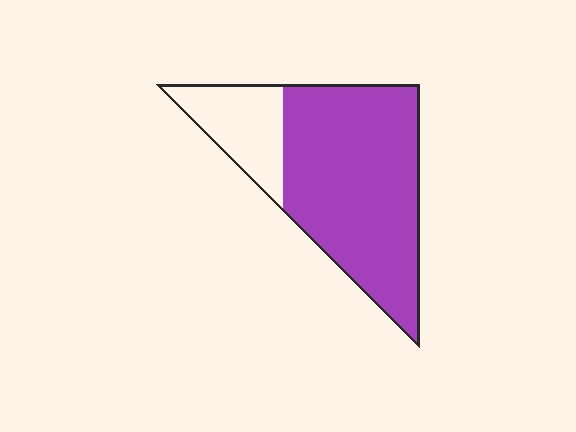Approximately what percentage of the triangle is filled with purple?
Approximately 75%.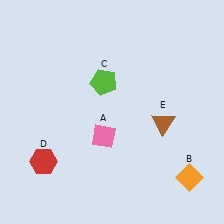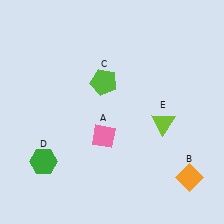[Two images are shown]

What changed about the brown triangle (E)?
In Image 1, E is brown. In Image 2, it changed to lime.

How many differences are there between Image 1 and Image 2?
There are 2 differences between the two images.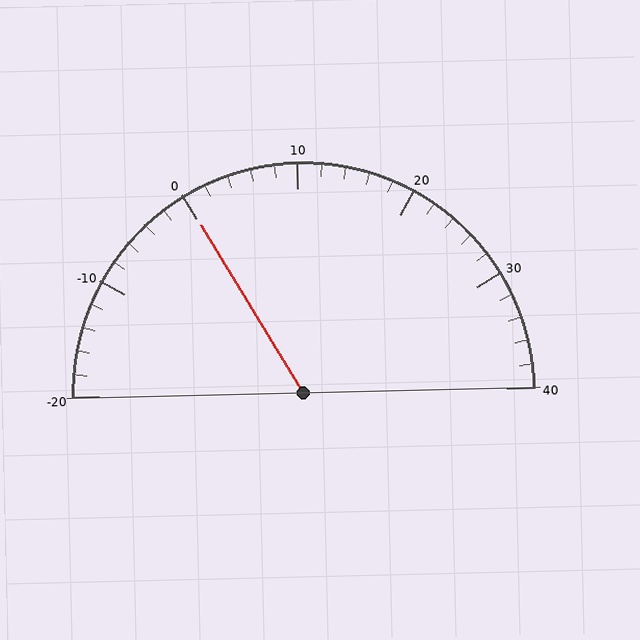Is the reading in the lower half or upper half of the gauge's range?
The reading is in the lower half of the range (-20 to 40).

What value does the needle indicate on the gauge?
The needle indicates approximately 0.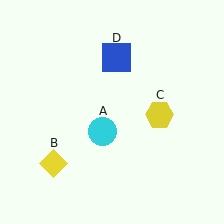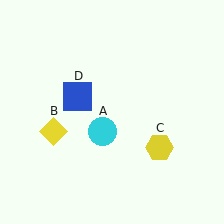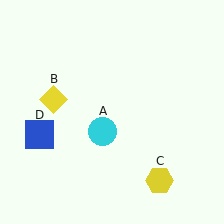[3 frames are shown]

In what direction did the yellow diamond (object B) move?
The yellow diamond (object B) moved up.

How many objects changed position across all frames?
3 objects changed position: yellow diamond (object B), yellow hexagon (object C), blue square (object D).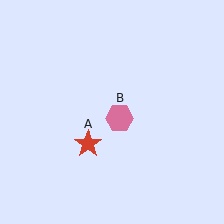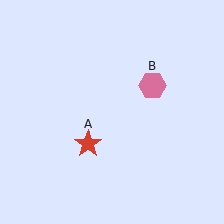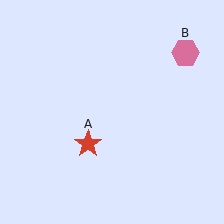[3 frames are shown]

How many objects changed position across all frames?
1 object changed position: pink hexagon (object B).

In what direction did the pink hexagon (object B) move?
The pink hexagon (object B) moved up and to the right.